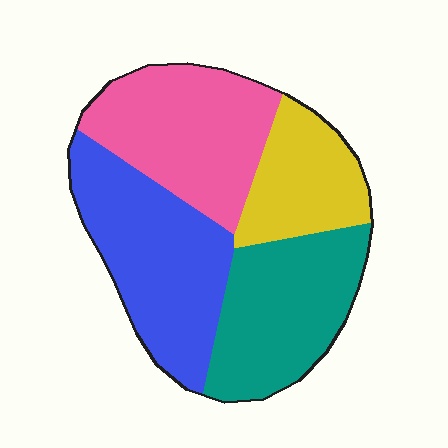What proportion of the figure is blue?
Blue covers 30% of the figure.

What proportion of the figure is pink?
Pink takes up about one quarter (1/4) of the figure.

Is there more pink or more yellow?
Pink.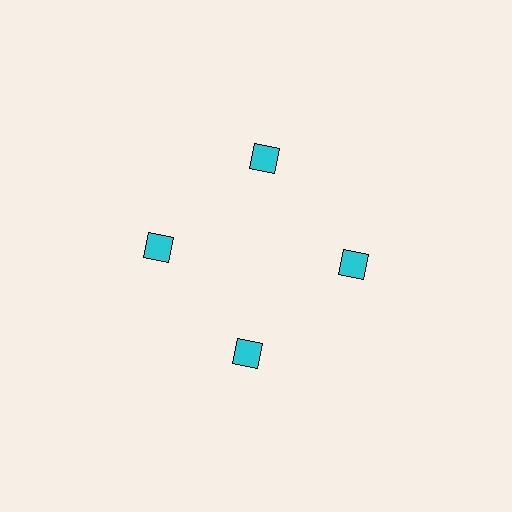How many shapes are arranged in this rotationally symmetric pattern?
There are 4 shapes, arranged in 4 groups of 1.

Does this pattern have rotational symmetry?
Yes, this pattern has 4-fold rotational symmetry. It looks the same after rotating 90 degrees around the center.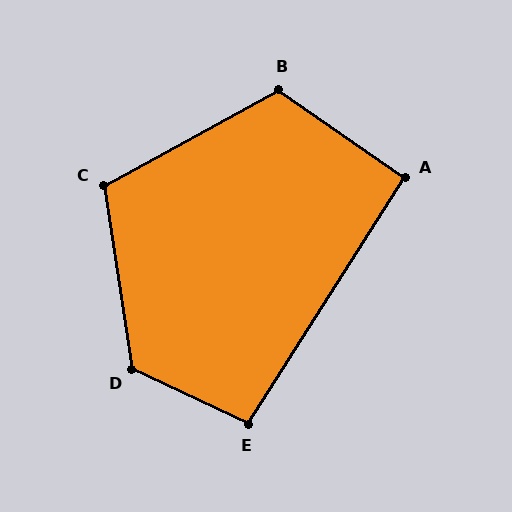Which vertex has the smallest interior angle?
A, at approximately 93 degrees.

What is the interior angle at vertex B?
Approximately 116 degrees (obtuse).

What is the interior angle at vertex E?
Approximately 97 degrees (obtuse).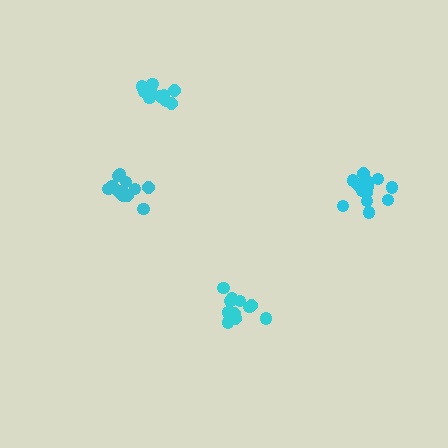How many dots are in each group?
Group 1: 14 dots, Group 2: 11 dots, Group 3: 15 dots, Group 4: 11 dots (51 total).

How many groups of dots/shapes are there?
There are 4 groups.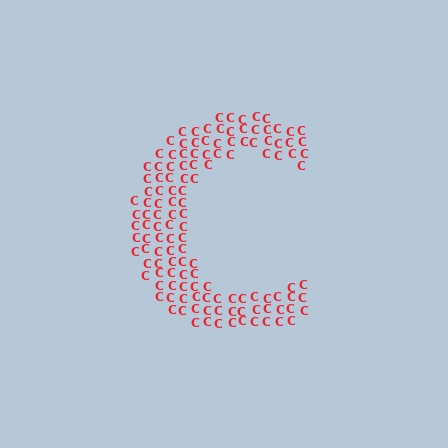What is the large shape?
The large shape is the letter C.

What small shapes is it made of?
It is made of small letter C's.